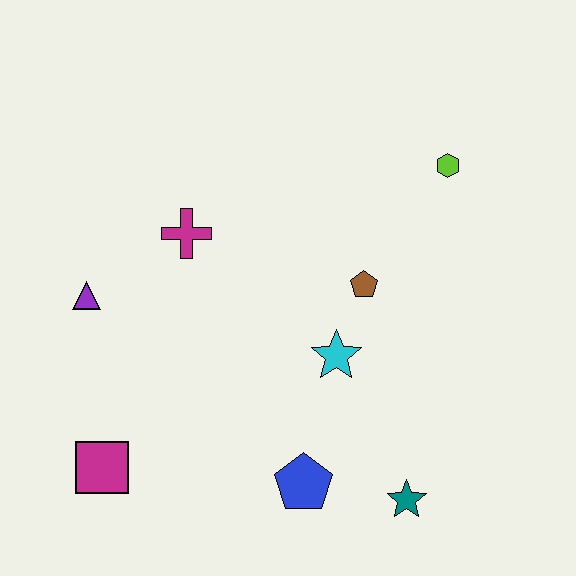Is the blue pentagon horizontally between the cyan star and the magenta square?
Yes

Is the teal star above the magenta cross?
No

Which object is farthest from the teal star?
The purple triangle is farthest from the teal star.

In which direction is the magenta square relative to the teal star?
The magenta square is to the left of the teal star.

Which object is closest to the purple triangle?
The magenta cross is closest to the purple triangle.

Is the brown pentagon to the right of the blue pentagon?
Yes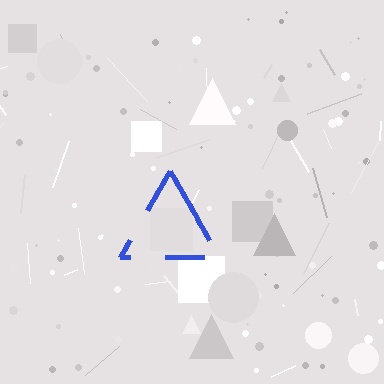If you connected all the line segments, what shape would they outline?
They would outline a triangle.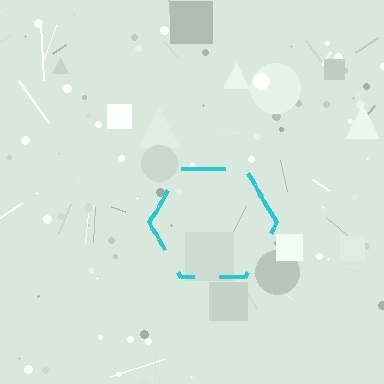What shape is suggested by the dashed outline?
The dashed outline suggests a hexagon.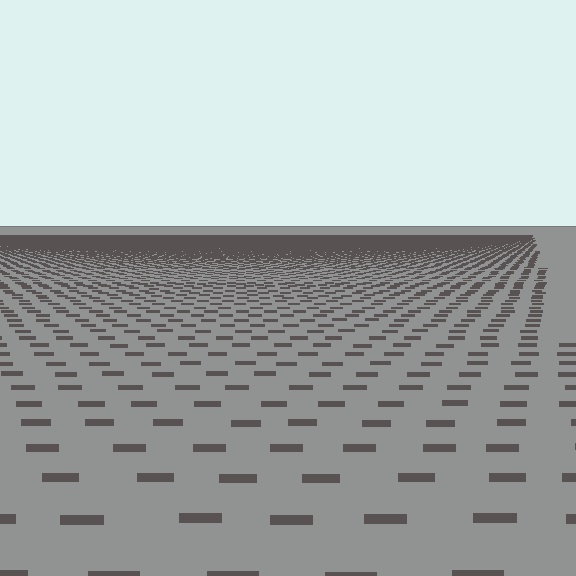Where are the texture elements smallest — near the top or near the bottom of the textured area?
Near the top.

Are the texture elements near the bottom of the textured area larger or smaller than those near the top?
Larger. Near the bottom, elements are closer to the viewer and appear at a bigger on-screen size.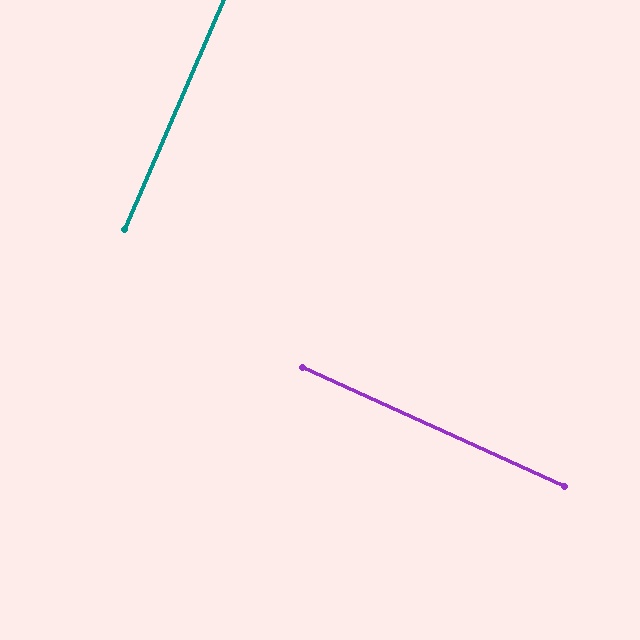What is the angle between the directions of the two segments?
Approximately 89 degrees.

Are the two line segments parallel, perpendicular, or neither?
Perpendicular — they meet at approximately 89°.